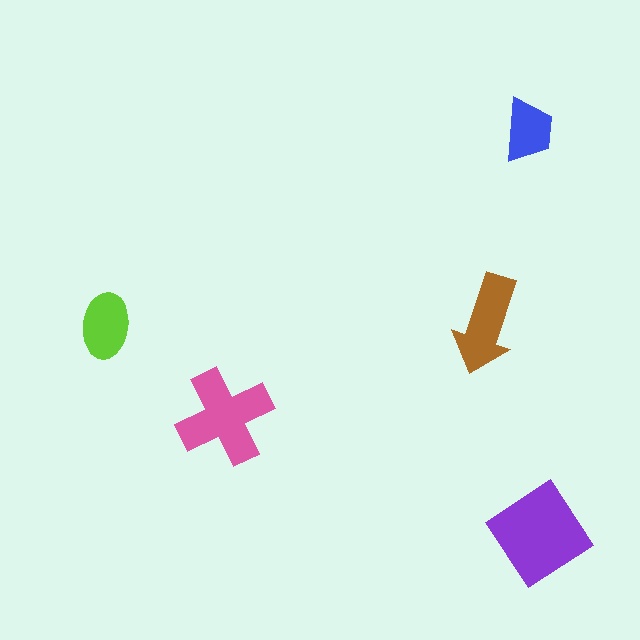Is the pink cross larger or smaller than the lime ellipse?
Larger.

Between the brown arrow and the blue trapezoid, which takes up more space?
The brown arrow.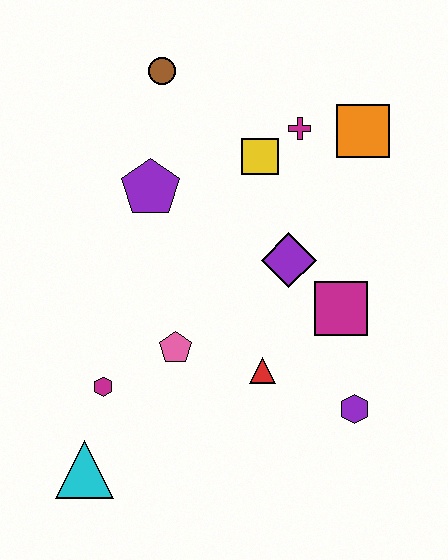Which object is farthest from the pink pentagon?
The orange square is farthest from the pink pentagon.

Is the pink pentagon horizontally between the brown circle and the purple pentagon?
No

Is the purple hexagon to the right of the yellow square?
Yes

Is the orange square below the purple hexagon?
No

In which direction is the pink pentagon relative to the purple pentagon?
The pink pentagon is below the purple pentagon.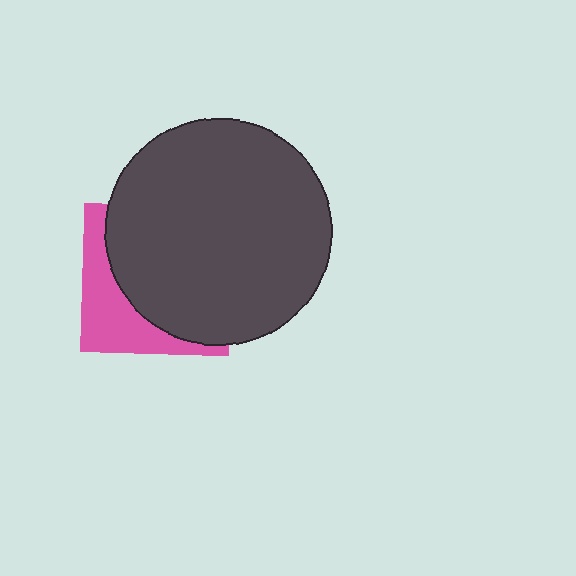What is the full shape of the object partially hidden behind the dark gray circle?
The partially hidden object is a pink square.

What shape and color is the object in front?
The object in front is a dark gray circle.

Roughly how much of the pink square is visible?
A small part of it is visible (roughly 33%).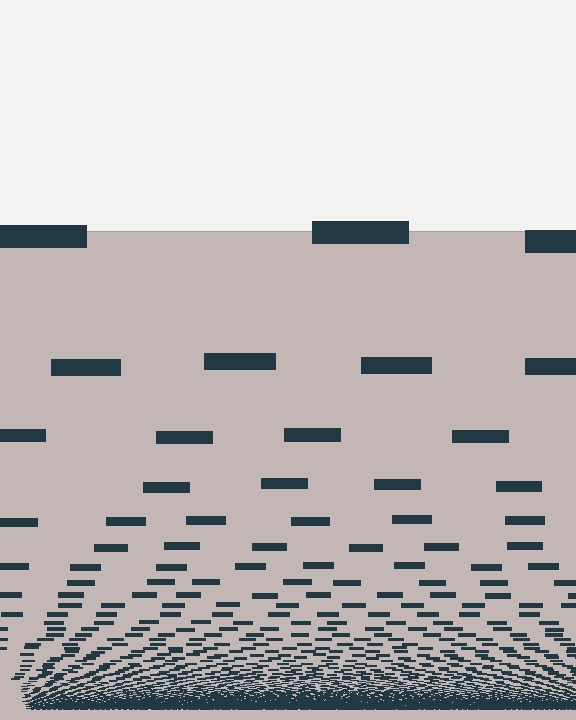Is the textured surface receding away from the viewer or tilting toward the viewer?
The surface appears to tilt toward the viewer. Texture elements get larger and sparser toward the top.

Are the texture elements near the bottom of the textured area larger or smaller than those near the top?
Smaller. The gradient is inverted — elements near the bottom are smaller and denser.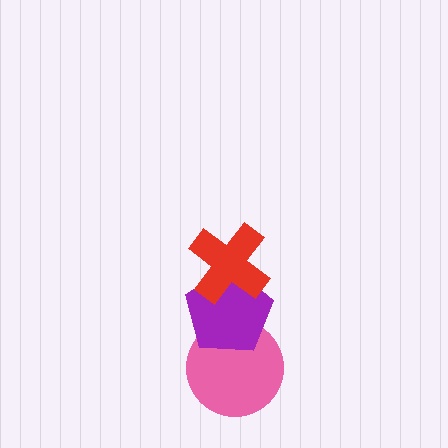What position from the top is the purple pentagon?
The purple pentagon is 2nd from the top.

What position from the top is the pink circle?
The pink circle is 3rd from the top.